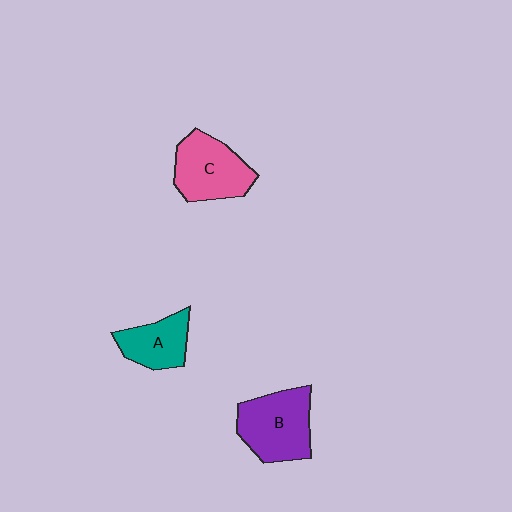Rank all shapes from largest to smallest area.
From largest to smallest: B (purple), C (pink), A (teal).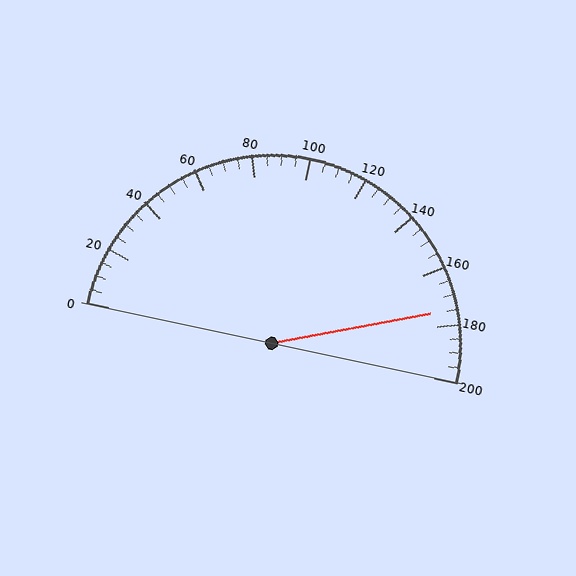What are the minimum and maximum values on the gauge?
The gauge ranges from 0 to 200.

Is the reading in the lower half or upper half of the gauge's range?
The reading is in the upper half of the range (0 to 200).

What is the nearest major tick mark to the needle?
The nearest major tick mark is 180.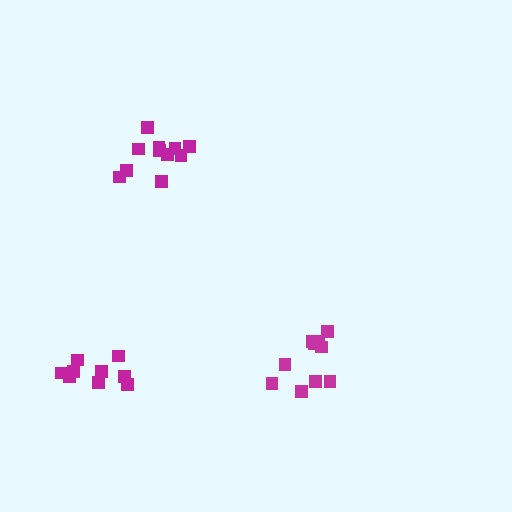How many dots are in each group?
Group 1: 11 dots, Group 2: 10 dots, Group 3: 9 dots (30 total).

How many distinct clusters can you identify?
There are 3 distinct clusters.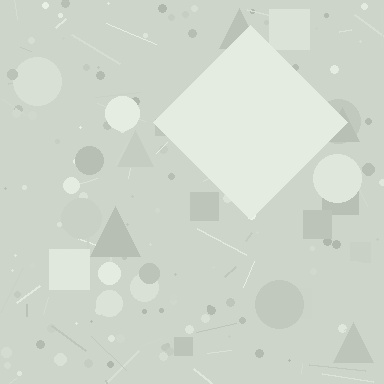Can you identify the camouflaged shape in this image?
The camouflaged shape is a diamond.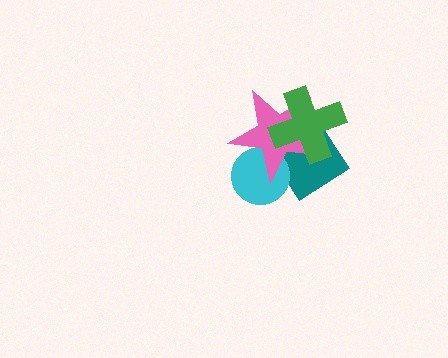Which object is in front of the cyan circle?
The pink star is in front of the cyan circle.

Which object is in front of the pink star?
The green cross is in front of the pink star.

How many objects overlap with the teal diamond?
3 objects overlap with the teal diamond.